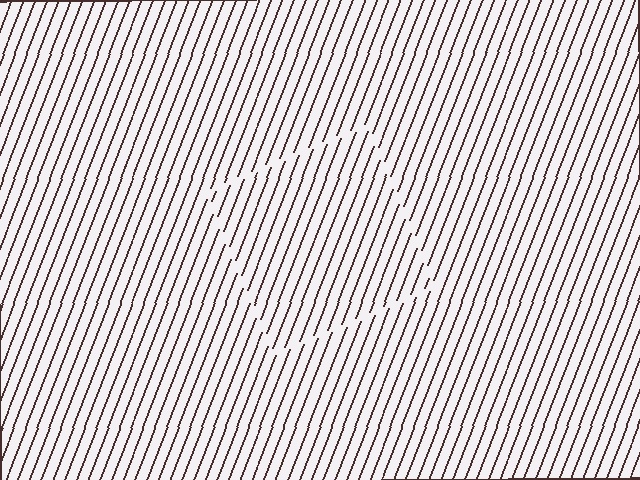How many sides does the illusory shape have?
4 sides — the line-ends trace a square.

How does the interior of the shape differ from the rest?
The interior of the shape contains the same grating, shifted by half a period — the contour is defined by the phase discontinuity where line-ends from the inner and outer gratings abut.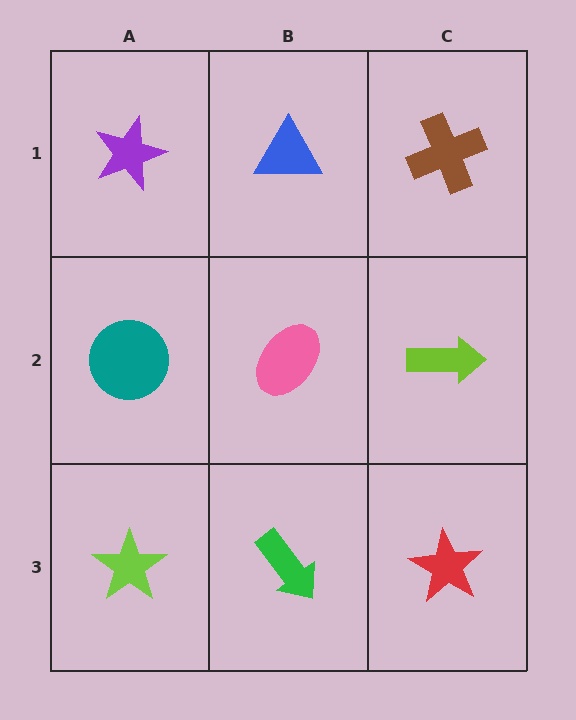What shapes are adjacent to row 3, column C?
A lime arrow (row 2, column C), a green arrow (row 3, column B).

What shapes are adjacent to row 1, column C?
A lime arrow (row 2, column C), a blue triangle (row 1, column B).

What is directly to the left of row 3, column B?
A lime star.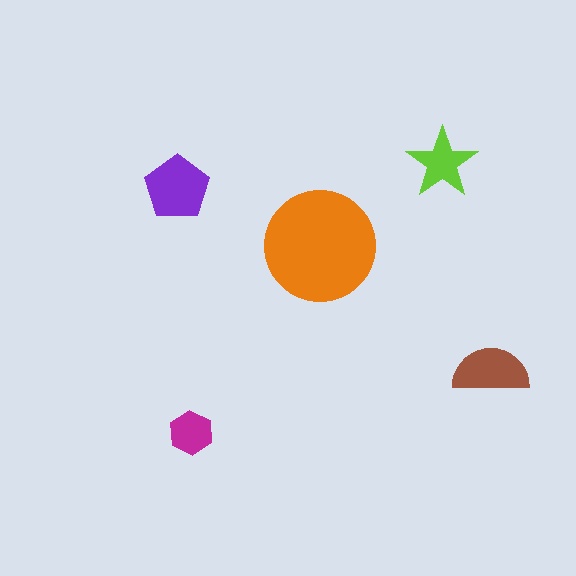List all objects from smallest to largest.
The magenta hexagon, the lime star, the brown semicircle, the purple pentagon, the orange circle.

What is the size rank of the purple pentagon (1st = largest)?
2nd.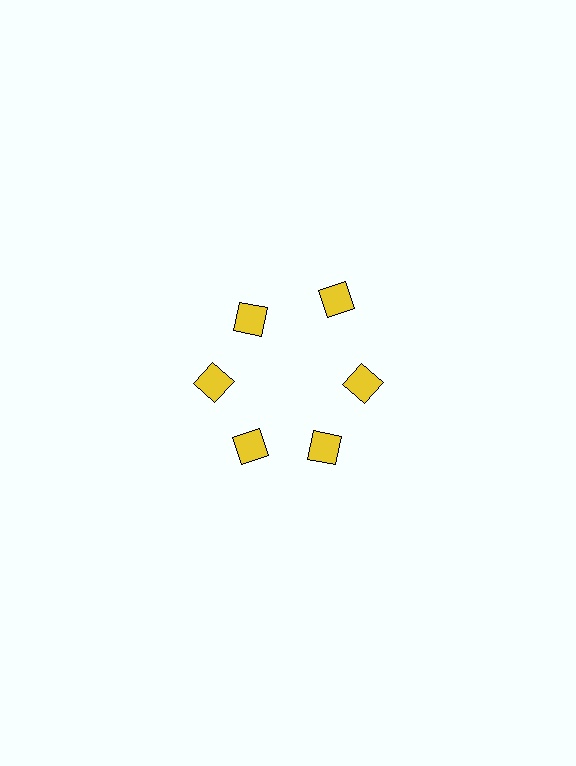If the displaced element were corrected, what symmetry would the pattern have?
It would have 6-fold rotational symmetry — the pattern would map onto itself every 60 degrees.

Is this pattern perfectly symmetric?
No. The 6 yellow squares are arranged in a ring, but one element near the 1 o'clock position is pushed outward from the center, breaking the 6-fold rotational symmetry.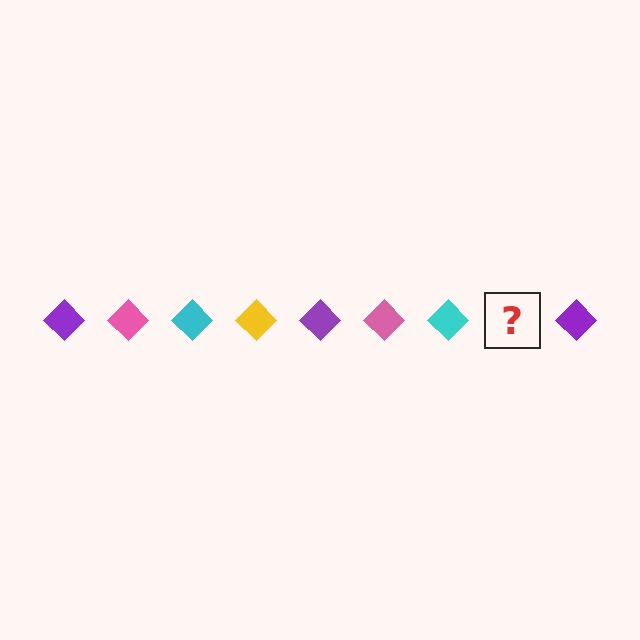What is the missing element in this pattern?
The missing element is a yellow diamond.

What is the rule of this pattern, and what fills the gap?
The rule is that the pattern cycles through purple, pink, cyan, yellow diamonds. The gap should be filled with a yellow diamond.